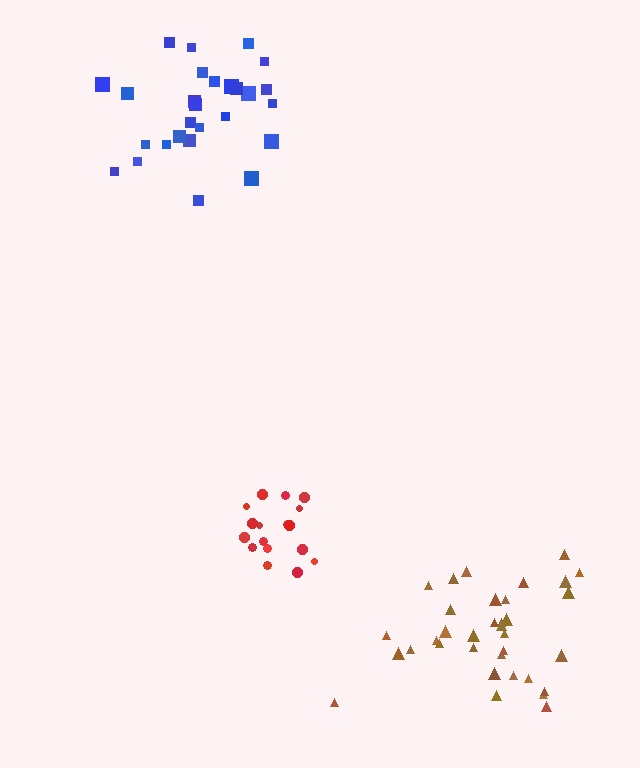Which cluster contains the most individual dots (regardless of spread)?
Brown (35).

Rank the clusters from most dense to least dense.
red, brown, blue.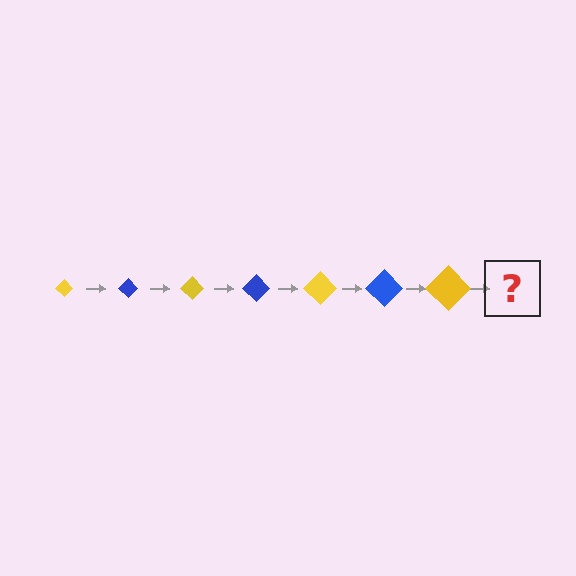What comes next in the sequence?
The next element should be a blue diamond, larger than the previous one.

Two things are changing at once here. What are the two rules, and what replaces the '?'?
The two rules are that the diamond grows larger each step and the color cycles through yellow and blue. The '?' should be a blue diamond, larger than the previous one.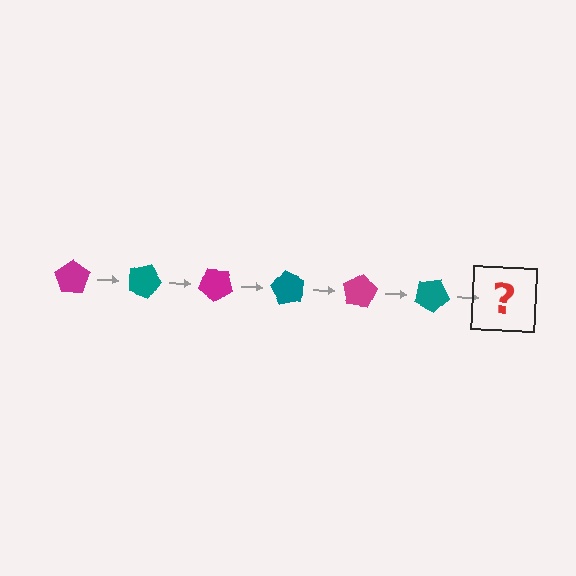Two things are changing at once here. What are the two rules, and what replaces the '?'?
The two rules are that it rotates 20 degrees each step and the color cycles through magenta and teal. The '?' should be a magenta pentagon, rotated 120 degrees from the start.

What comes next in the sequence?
The next element should be a magenta pentagon, rotated 120 degrees from the start.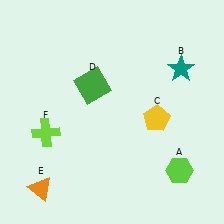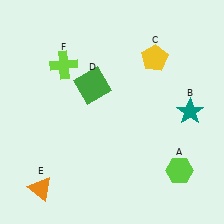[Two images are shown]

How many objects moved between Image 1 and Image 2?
3 objects moved between the two images.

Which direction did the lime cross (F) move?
The lime cross (F) moved up.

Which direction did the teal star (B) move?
The teal star (B) moved down.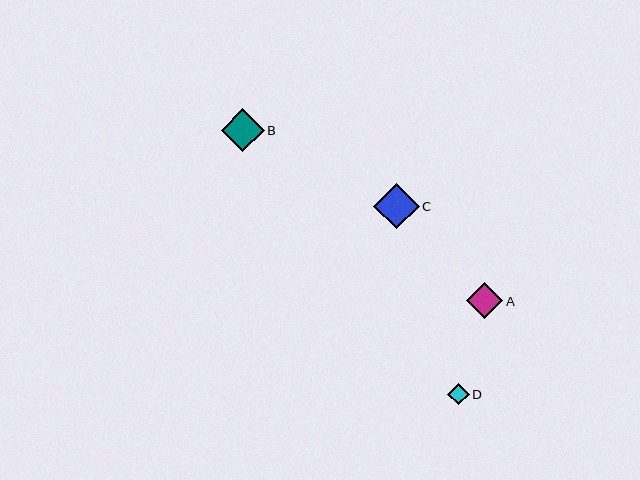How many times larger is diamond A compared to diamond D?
Diamond A is approximately 1.7 times the size of diamond D.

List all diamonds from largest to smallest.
From largest to smallest: C, B, A, D.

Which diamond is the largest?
Diamond C is the largest with a size of approximately 46 pixels.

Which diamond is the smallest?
Diamond D is the smallest with a size of approximately 22 pixels.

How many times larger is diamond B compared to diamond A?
Diamond B is approximately 1.2 times the size of diamond A.